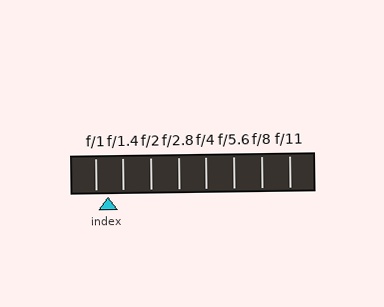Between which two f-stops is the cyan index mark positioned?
The index mark is between f/1 and f/1.4.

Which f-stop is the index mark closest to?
The index mark is closest to f/1.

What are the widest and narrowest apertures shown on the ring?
The widest aperture shown is f/1 and the narrowest is f/11.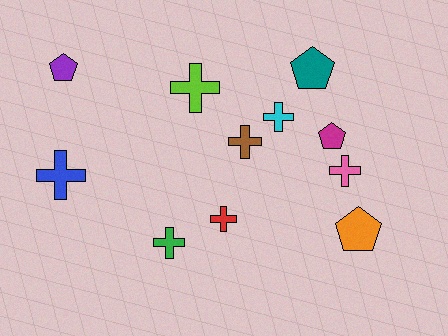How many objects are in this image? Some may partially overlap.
There are 11 objects.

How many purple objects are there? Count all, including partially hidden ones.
There is 1 purple object.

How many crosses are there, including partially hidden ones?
There are 7 crosses.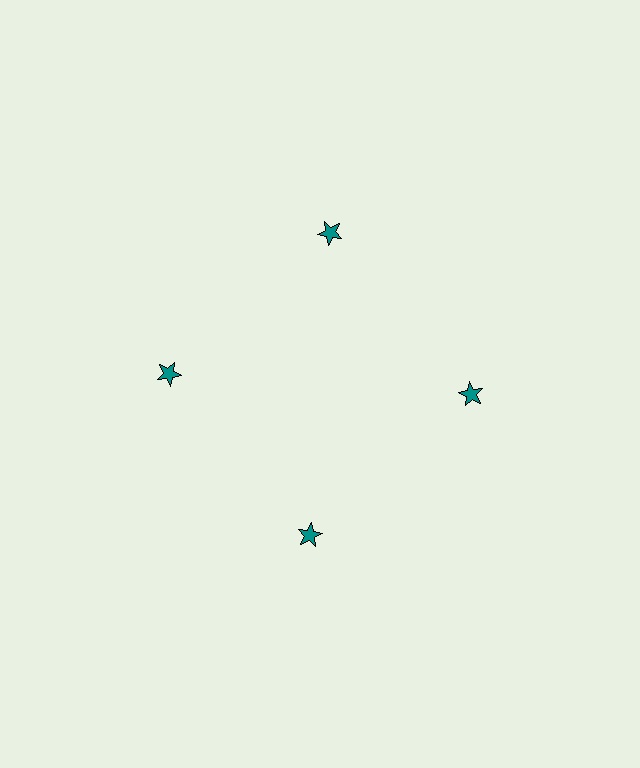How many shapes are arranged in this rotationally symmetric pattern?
There are 4 shapes, arranged in 4 groups of 1.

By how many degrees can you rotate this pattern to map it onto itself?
The pattern maps onto itself every 90 degrees of rotation.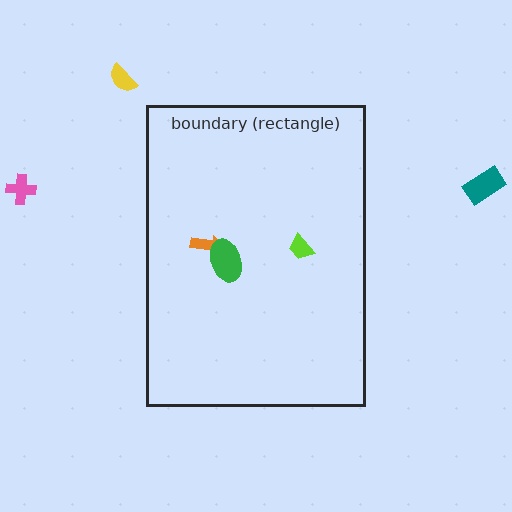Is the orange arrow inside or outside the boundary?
Inside.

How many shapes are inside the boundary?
3 inside, 3 outside.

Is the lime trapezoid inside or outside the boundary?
Inside.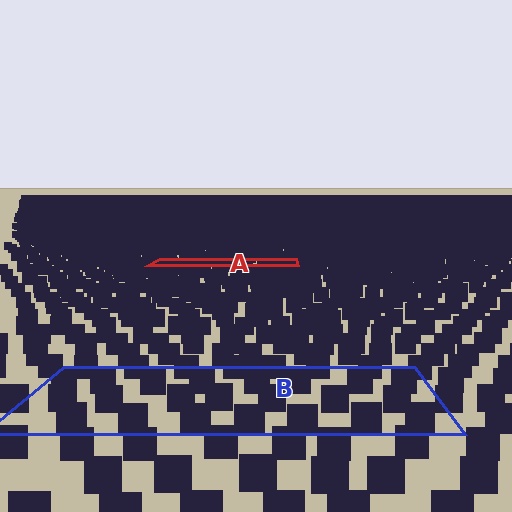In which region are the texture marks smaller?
The texture marks are smaller in region A, because it is farther away.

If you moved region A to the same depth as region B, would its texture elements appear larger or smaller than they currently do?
They would appear larger. At a closer depth, the same texture elements are projected at a bigger on-screen size.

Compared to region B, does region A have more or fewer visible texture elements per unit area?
Region A has more texture elements per unit area — they are packed more densely because it is farther away.